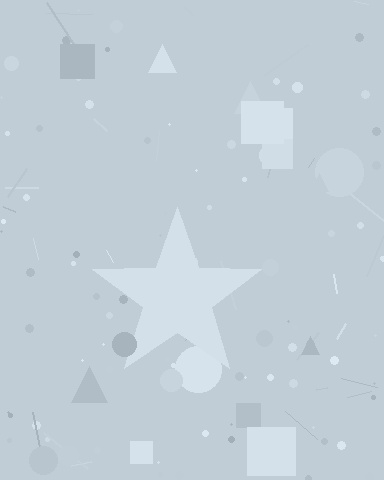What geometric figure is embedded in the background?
A star is embedded in the background.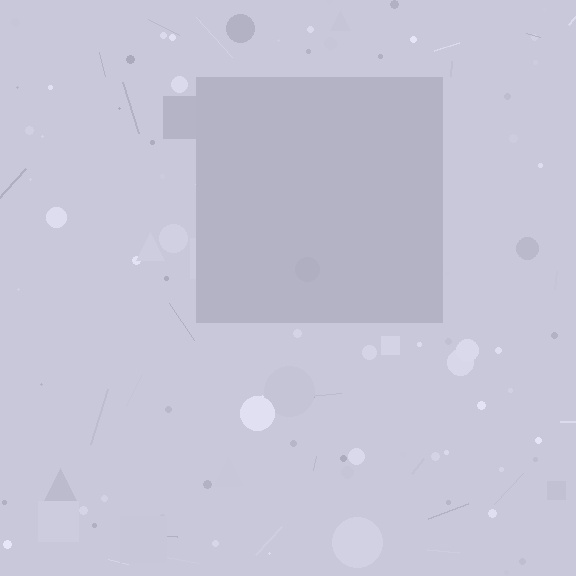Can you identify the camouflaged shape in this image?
The camouflaged shape is a square.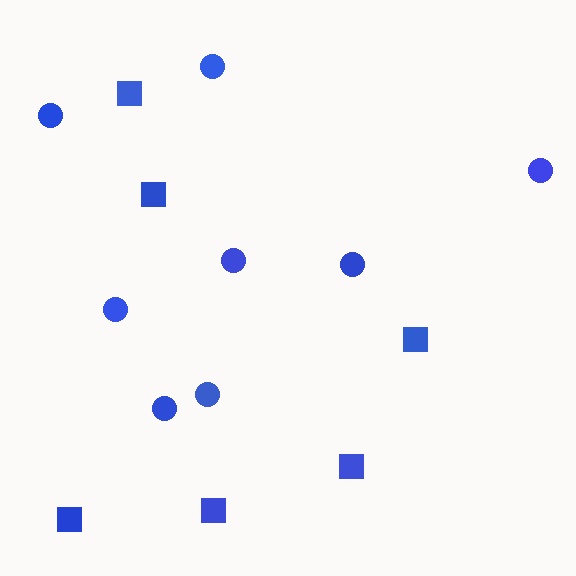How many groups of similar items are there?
There are 2 groups: one group of circles (8) and one group of squares (6).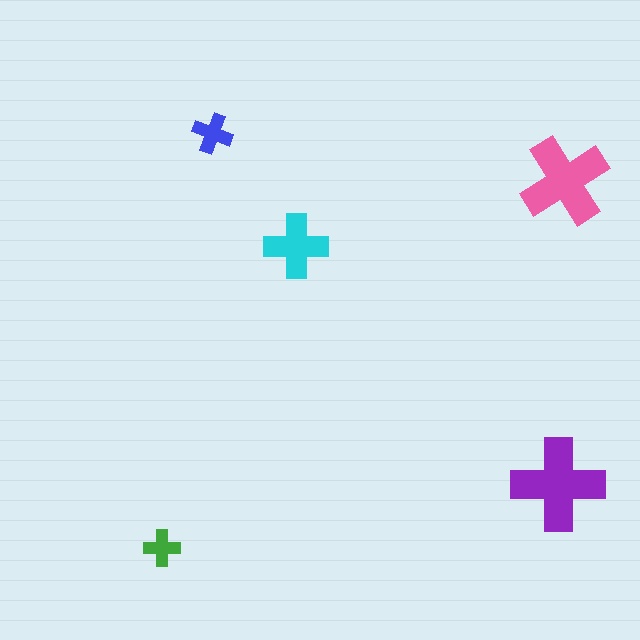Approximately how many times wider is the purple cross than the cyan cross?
About 1.5 times wider.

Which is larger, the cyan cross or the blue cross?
The cyan one.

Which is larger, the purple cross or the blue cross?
The purple one.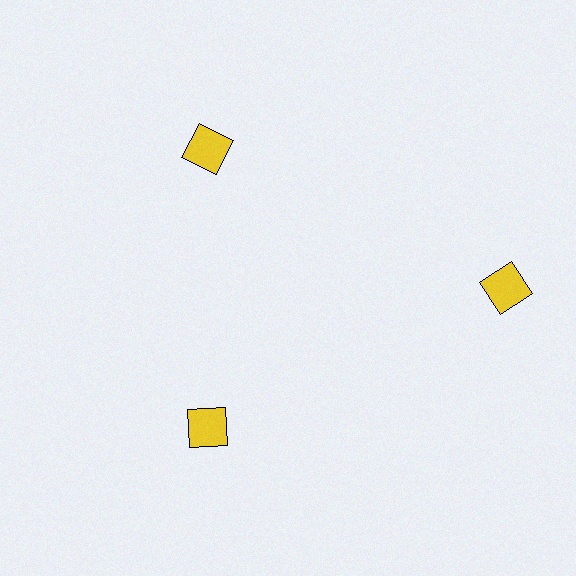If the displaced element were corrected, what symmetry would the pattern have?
It would have 3-fold rotational symmetry — the pattern would map onto itself every 120 degrees.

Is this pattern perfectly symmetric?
No. The 3 yellow squares are arranged in a ring, but one element near the 3 o'clock position is pushed outward from the center, breaking the 3-fold rotational symmetry.